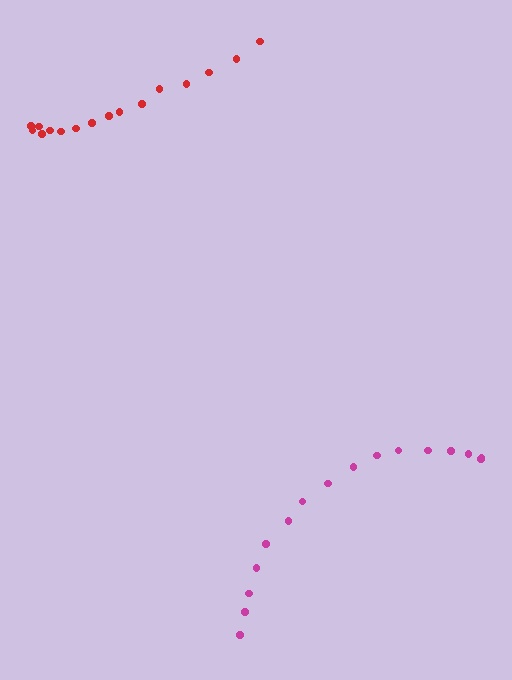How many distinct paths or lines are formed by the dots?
There are 2 distinct paths.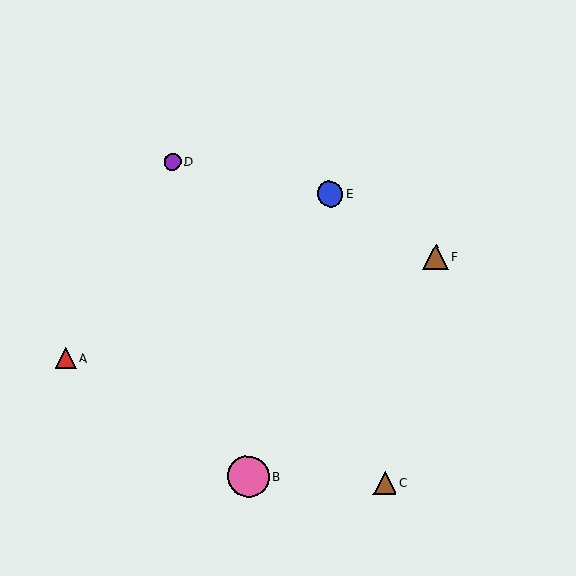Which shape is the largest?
The pink circle (labeled B) is the largest.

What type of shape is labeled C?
Shape C is a brown triangle.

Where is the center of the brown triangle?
The center of the brown triangle is at (436, 257).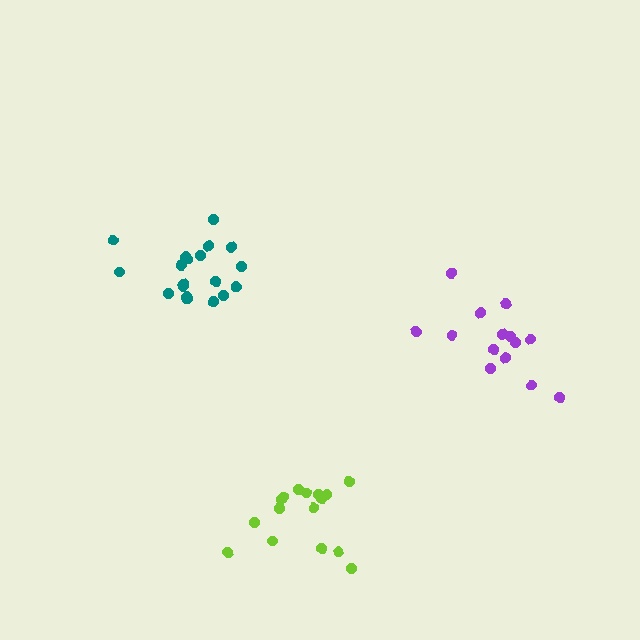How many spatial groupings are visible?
There are 3 spatial groupings.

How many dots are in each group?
Group 1: 14 dots, Group 2: 16 dots, Group 3: 19 dots (49 total).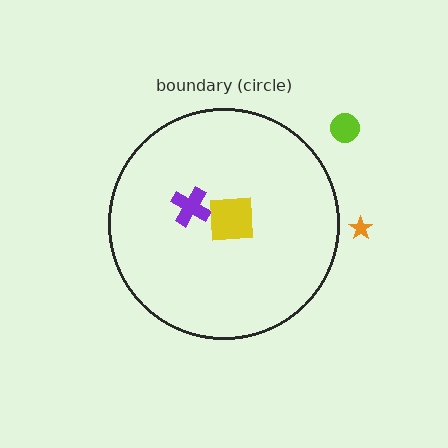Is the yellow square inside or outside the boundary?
Inside.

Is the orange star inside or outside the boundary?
Outside.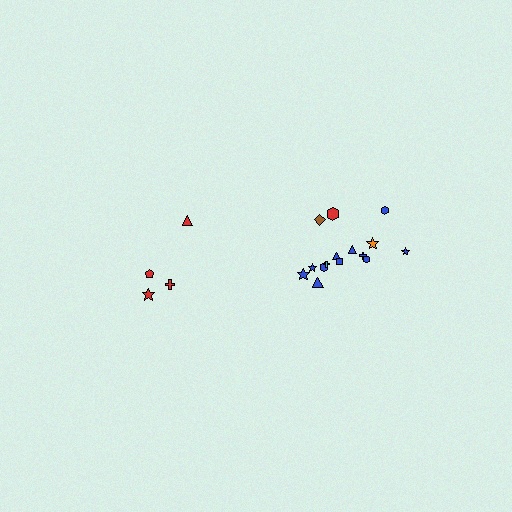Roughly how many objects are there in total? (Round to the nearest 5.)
Roughly 20 objects in total.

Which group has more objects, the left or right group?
The right group.